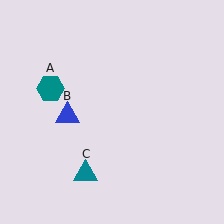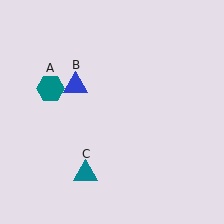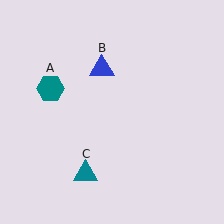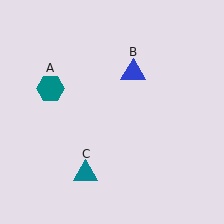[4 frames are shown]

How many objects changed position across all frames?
1 object changed position: blue triangle (object B).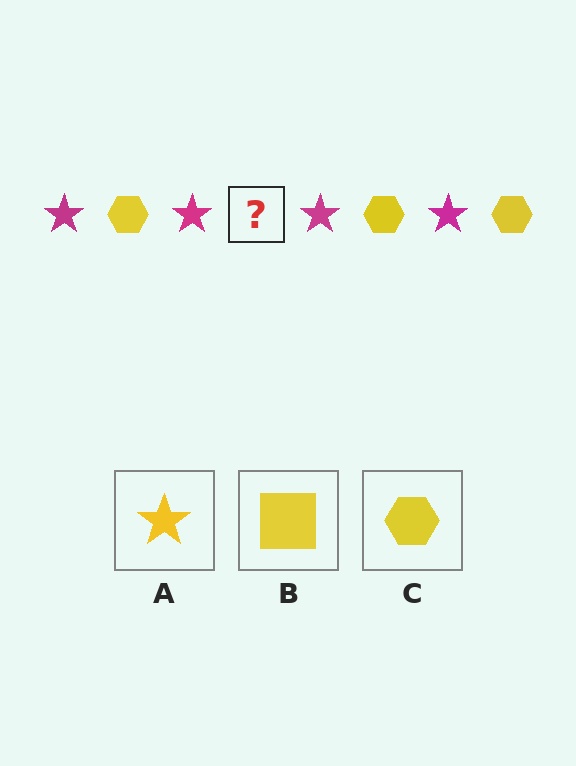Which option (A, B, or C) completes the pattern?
C.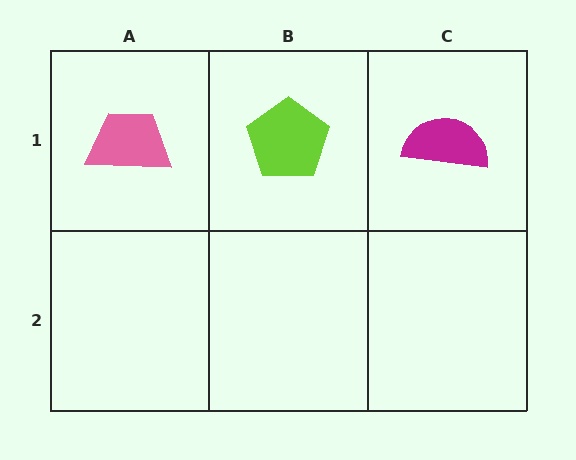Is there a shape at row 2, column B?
No, that cell is empty.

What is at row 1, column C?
A magenta semicircle.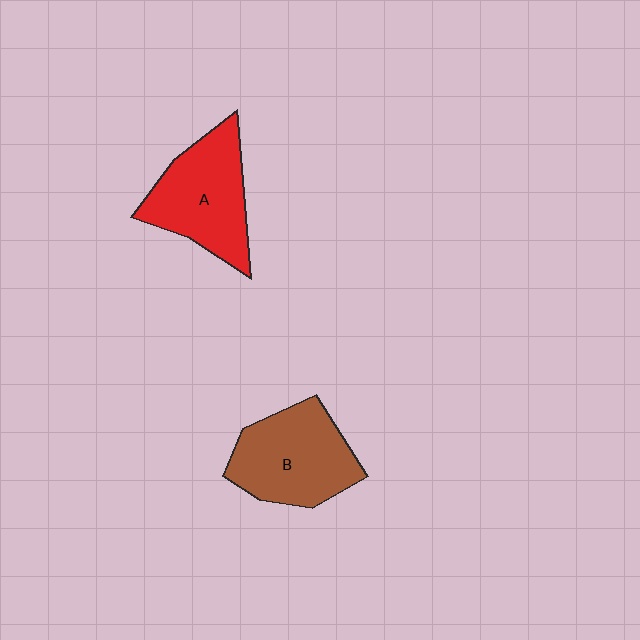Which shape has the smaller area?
Shape A (red).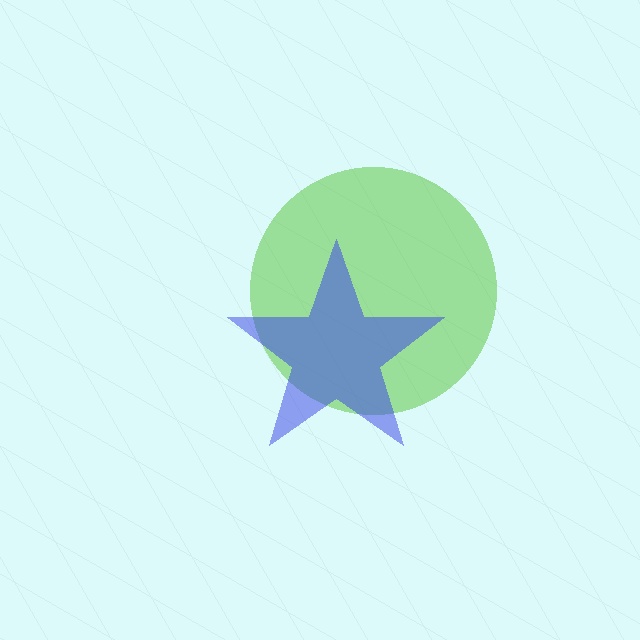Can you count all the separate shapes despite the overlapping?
Yes, there are 2 separate shapes.